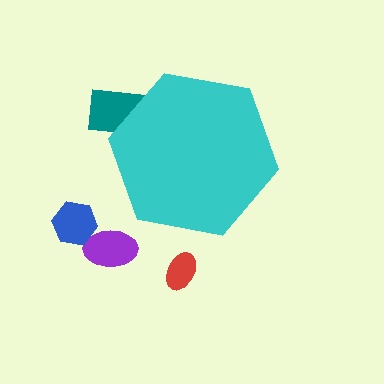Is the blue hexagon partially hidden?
No, the blue hexagon is fully visible.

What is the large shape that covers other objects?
A cyan hexagon.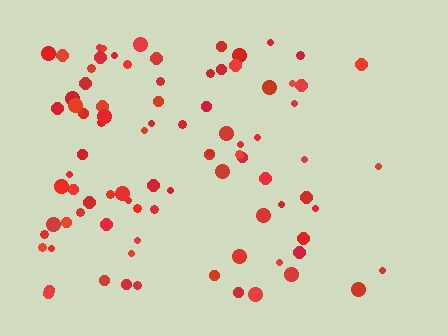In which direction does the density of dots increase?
From right to left, with the left side densest.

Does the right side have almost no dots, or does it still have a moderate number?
Still a moderate number, just noticeably fewer than the left.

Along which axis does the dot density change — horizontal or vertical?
Horizontal.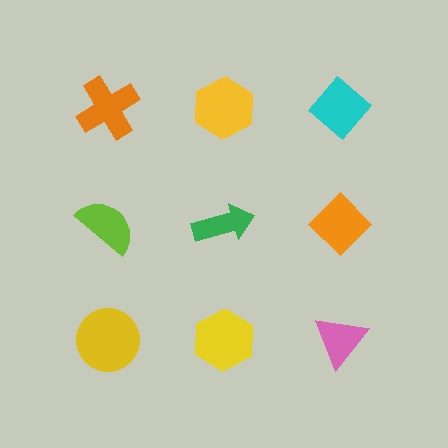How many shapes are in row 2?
3 shapes.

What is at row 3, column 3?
A pink triangle.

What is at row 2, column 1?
A lime semicircle.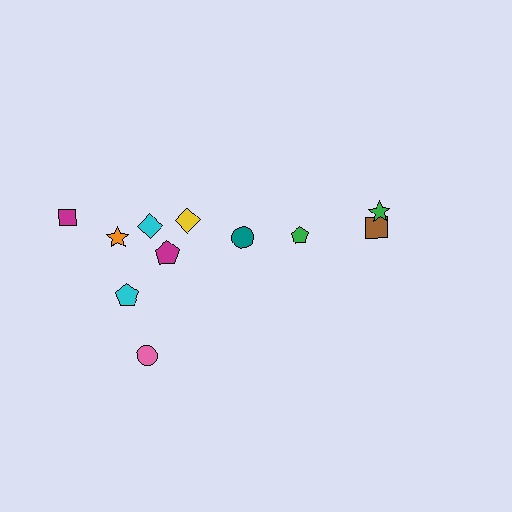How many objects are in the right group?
There are 3 objects.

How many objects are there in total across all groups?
There are 11 objects.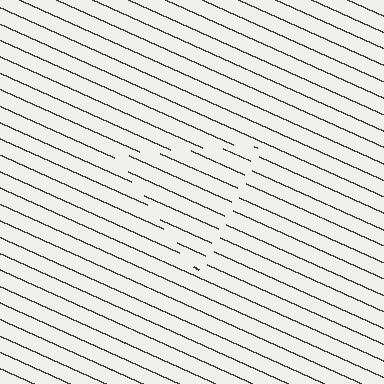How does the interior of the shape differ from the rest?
The interior of the shape contains the same grating, shifted by half a period — the contour is defined by the phase discontinuity where line-ends from the inner and outer gratings abut.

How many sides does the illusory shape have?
3 sides — the line-ends trace a triangle.